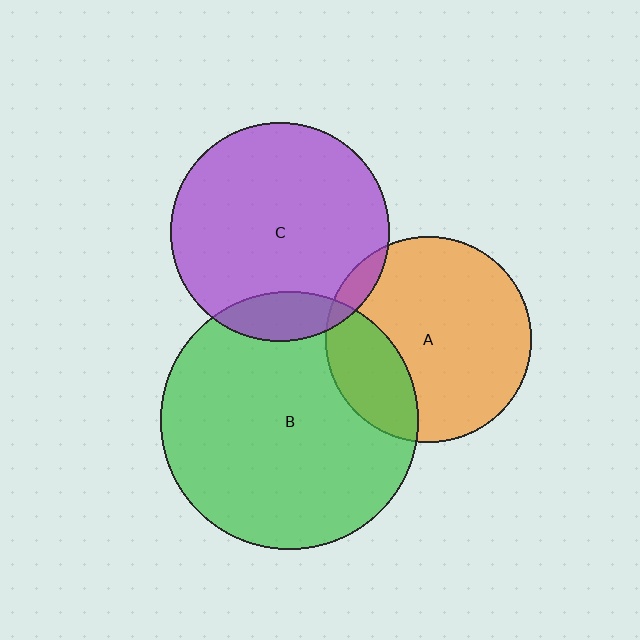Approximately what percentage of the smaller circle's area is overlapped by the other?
Approximately 5%.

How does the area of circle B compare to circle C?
Approximately 1.4 times.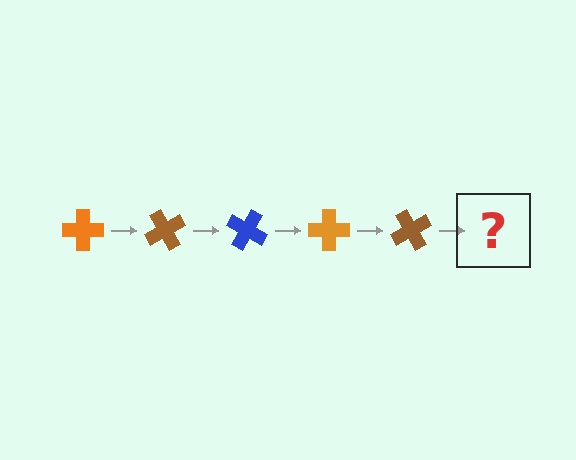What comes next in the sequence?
The next element should be a blue cross, rotated 300 degrees from the start.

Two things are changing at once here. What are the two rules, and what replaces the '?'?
The two rules are that it rotates 60 degrees each step and the color cycles through orange, brown, and blue. The '?' should be a blue cross, rotated 300 degrees from the start.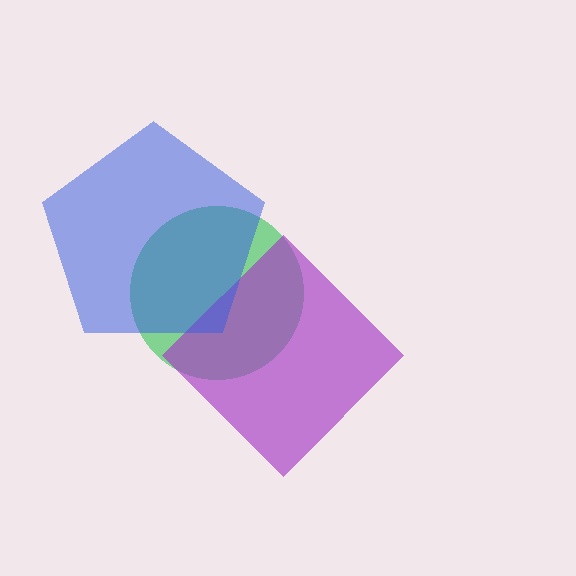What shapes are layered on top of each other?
The layered shapes are: a green circle, a purple diamond, a blue pentagon.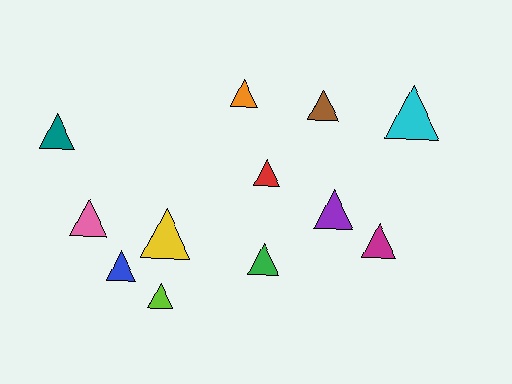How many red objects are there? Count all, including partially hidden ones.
There is 1 red object.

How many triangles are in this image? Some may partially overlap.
There are 12 triangles.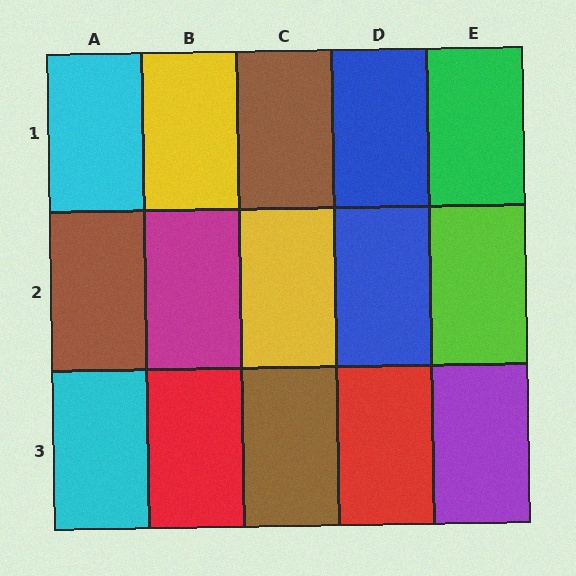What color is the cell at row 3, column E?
Purple.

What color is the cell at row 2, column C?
Yellow.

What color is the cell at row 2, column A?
Brown.